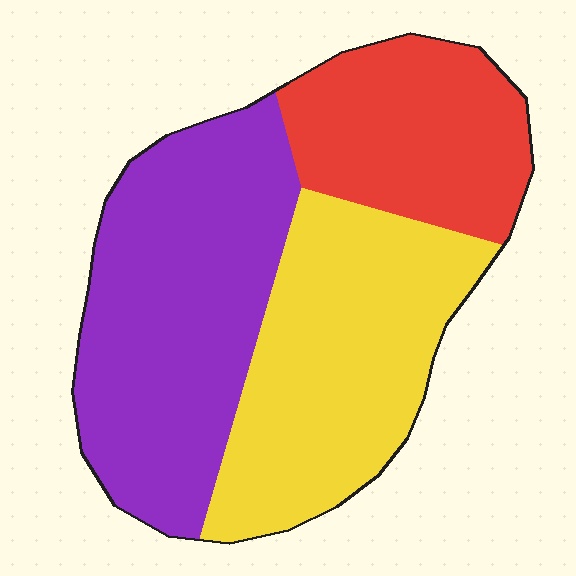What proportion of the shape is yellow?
Yellow takes up between a quarter and a half of the shape.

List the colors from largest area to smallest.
From largest to smallest: purple, yellow, red.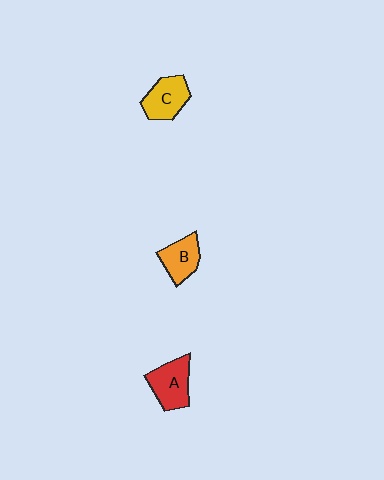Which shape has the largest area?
Shape A (red).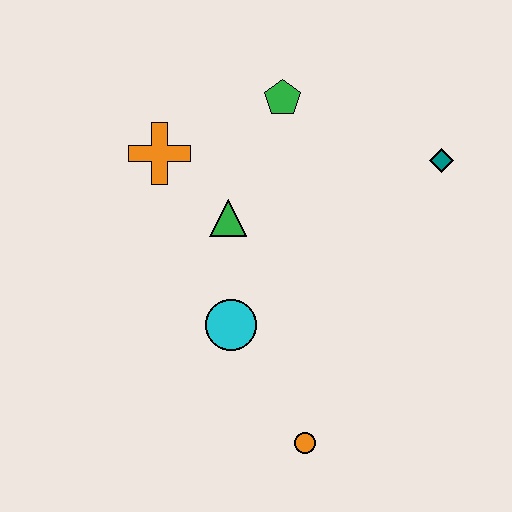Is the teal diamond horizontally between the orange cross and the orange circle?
No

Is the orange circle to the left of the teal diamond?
Yes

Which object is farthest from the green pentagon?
The orange circle is farthest from the green pentagon.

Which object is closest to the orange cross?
The green triangle is closest to the orange cross.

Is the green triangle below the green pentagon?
Yes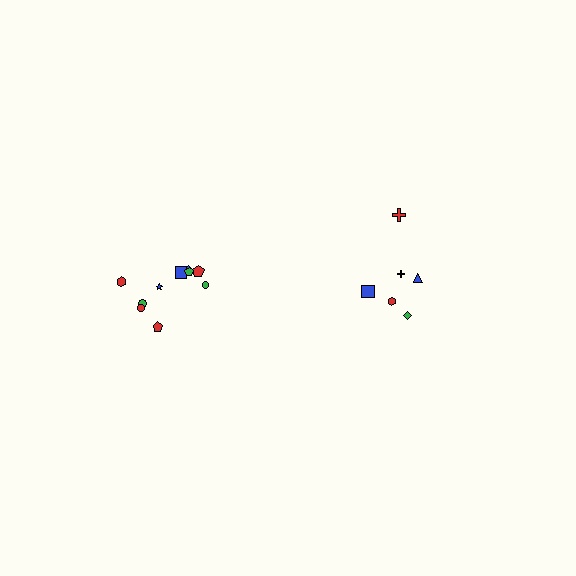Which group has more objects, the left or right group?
The left group.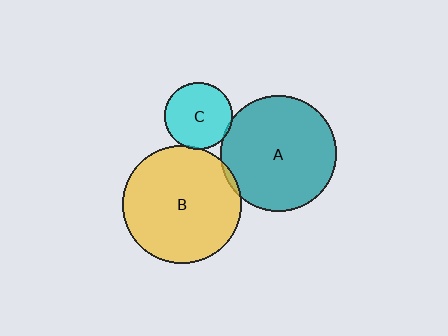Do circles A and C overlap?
Yes.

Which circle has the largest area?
Circle B (yellow).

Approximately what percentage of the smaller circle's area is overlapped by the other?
Approximately 5%.